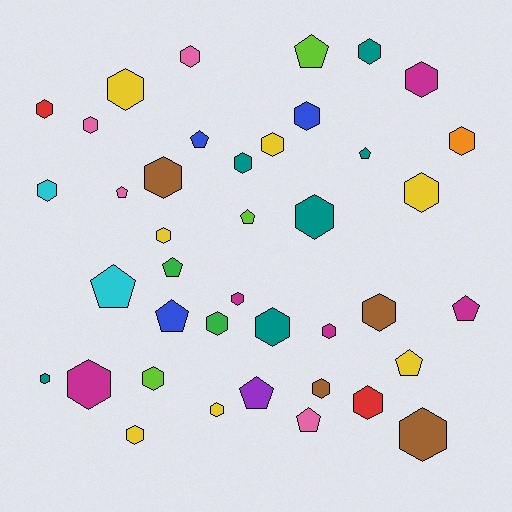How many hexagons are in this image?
There are 28 hexagons.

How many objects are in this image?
There are 40 objects.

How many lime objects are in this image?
There are 3 lime objects.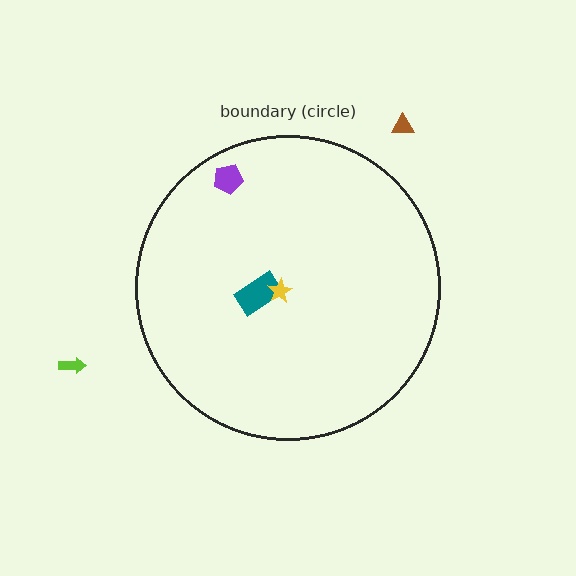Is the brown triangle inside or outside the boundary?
Outside.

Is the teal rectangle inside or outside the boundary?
Inside.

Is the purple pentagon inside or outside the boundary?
Inside.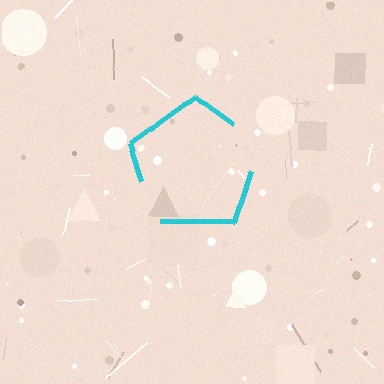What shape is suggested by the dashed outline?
The dashed outline suggests a pentagon.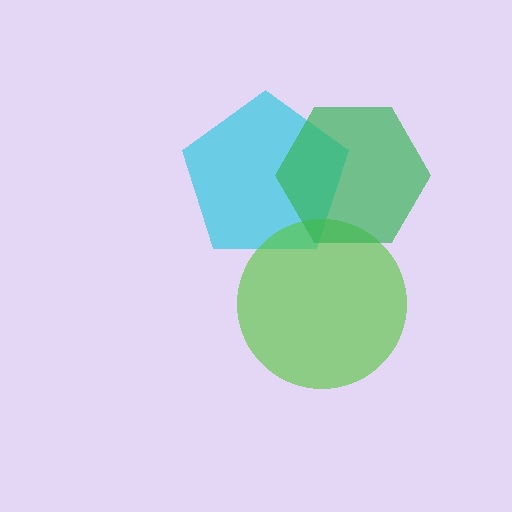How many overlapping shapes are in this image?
There are 3 overlapping shapes in the image.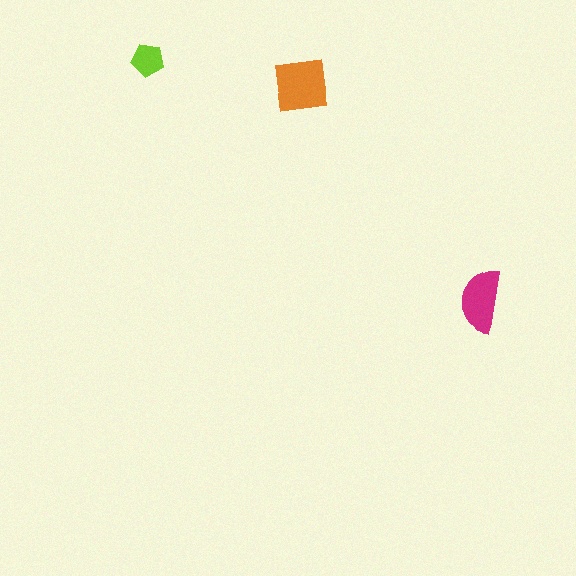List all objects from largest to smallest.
The orange square, the magenta semicircle, the lime pentagon.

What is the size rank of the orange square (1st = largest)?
1st.